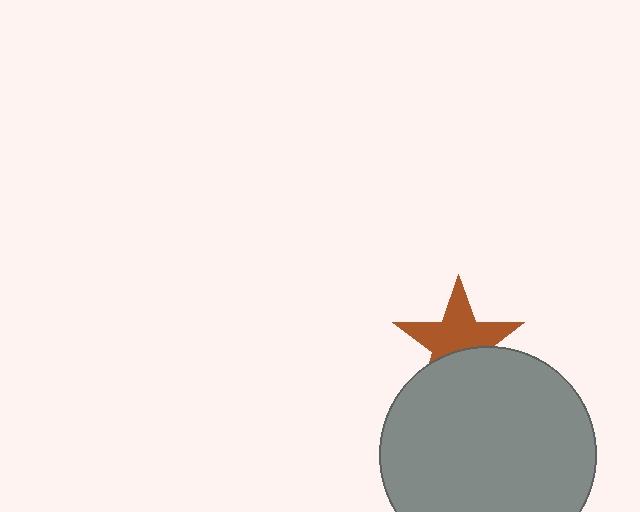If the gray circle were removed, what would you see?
You would see the complete brown star.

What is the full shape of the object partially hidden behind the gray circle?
The partially hidden object is a brown star.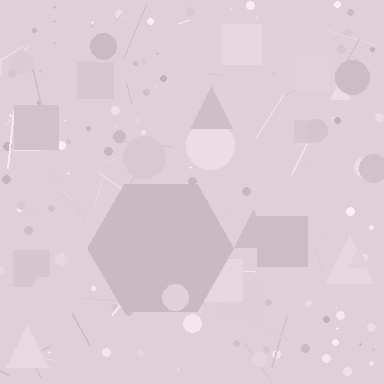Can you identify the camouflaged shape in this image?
The camouflaged shape is a hexagon.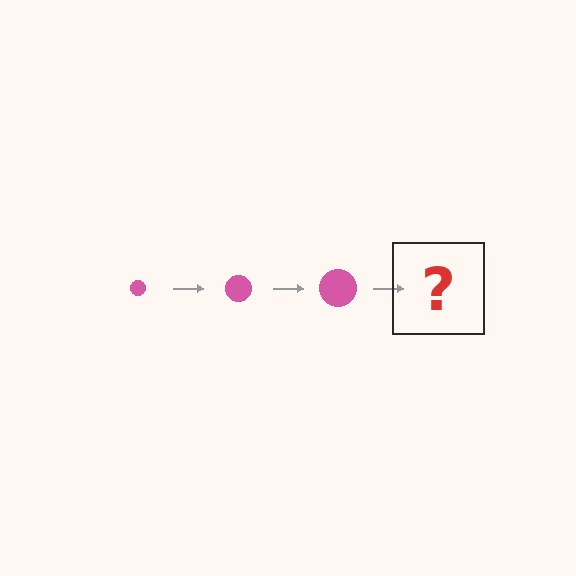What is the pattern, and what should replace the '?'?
The pattern is that the circle gets progressively larger each step. The '?' should be a pink circle, larger than the previous one.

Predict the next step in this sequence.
The next step is a pink circle, larger than the previous one.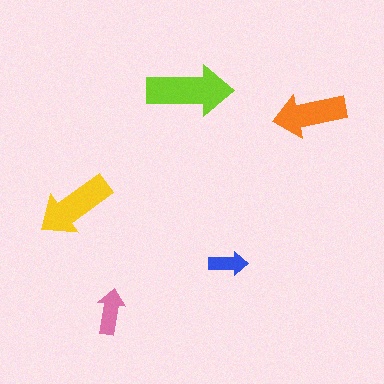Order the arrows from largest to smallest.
the lime one, the yellow one, the orange one, the pink one, the blue one.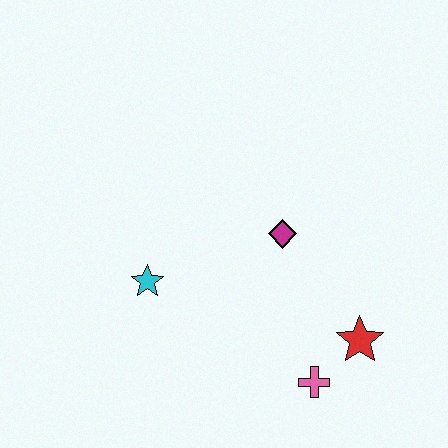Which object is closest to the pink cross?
The red star is closest to the pink cross.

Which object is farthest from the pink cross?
The cyan star is farthest from the pink cross.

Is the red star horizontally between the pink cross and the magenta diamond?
No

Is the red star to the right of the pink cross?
Yes